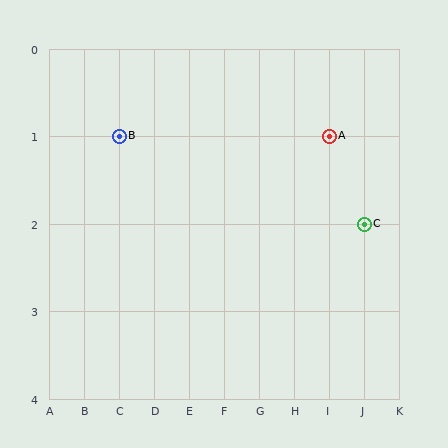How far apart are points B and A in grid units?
Points B and A are 6 columns apart.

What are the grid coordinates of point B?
Point B is at grid coordinates (C, 1).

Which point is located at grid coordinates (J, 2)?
Point C is at (J, 2).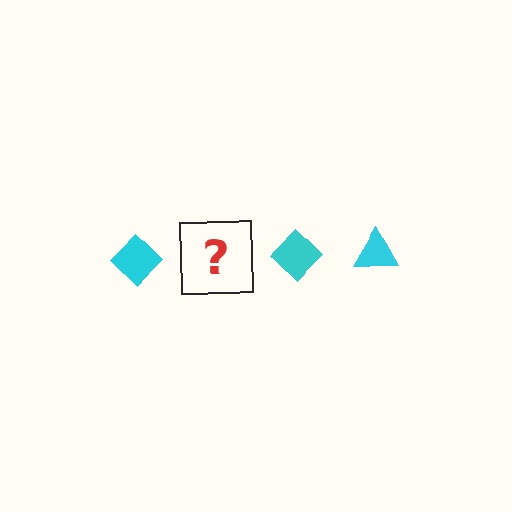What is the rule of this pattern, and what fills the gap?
The rule is that the pattern cycles through diamond, triangle shapes in cyan. The gap should be filled with a cyan triangle.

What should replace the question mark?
The question mark should be replaced with a cyan triangle.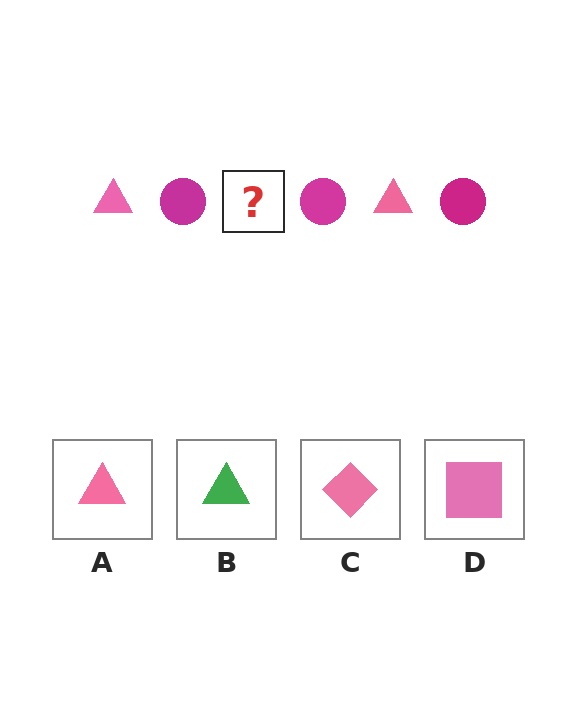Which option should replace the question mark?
Option A.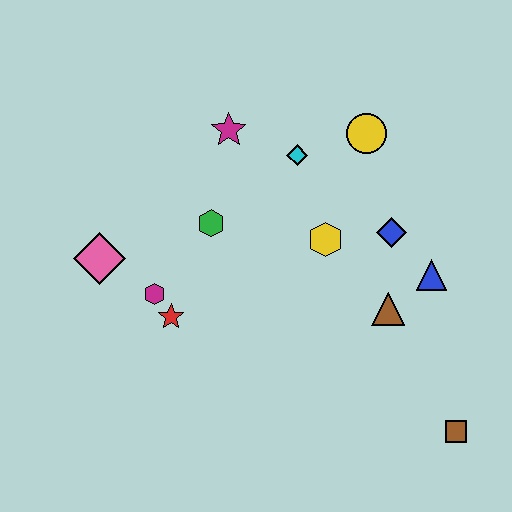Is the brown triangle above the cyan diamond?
No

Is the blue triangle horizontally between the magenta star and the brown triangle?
No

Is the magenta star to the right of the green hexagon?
Yes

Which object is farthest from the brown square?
The pink diamond is farthest from the brown square.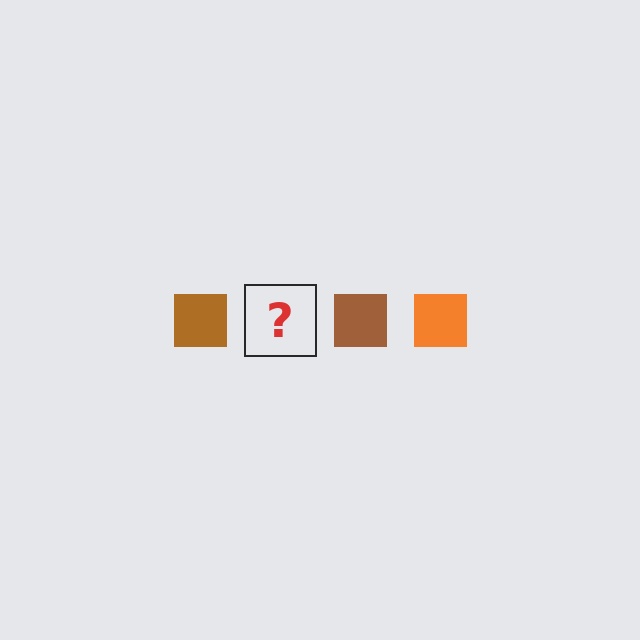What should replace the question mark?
The question mark should be replaced with an orange square.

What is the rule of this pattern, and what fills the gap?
The rule is that the pattern cycles through brown, orange squares. The gap should be filled with an orange square.